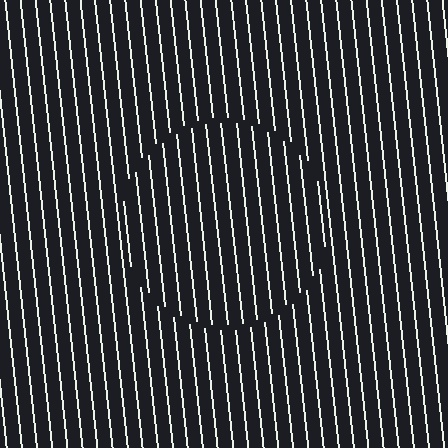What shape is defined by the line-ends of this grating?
An illusory circle. The interior of the shape contains the same grating, shifted by half a period — the contour is defined by the phase discontinuity where line-ends from the inner and outer gratings abut.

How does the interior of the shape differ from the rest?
The interior of the shape contains the same grating, shifted by half a period — the contour is defined by the phase discontinuity where line-ends from the inner and outer gratings abut.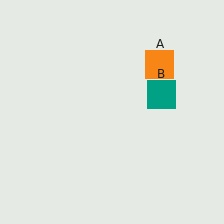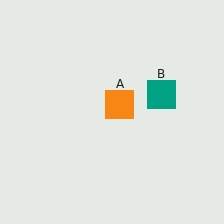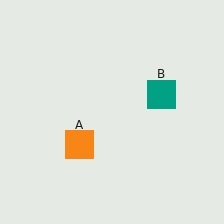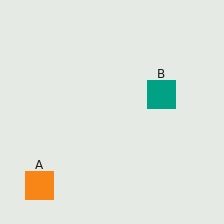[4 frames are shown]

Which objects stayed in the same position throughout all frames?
Teal square (object B) remained stationary.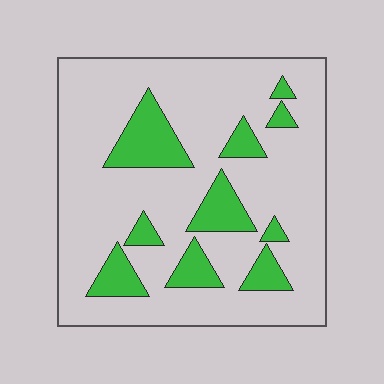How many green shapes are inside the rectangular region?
10.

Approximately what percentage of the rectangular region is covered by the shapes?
Approximately 20%.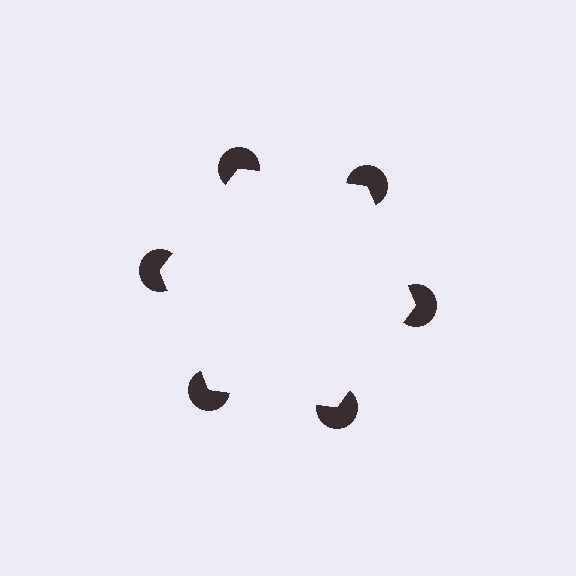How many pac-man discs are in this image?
There are 6 — one at each vertex of the illusory hexagon.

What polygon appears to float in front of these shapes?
An illusory hexagon — its edges are inferred from the aligned wedge cuts in the pac-man discs, not physically drawn.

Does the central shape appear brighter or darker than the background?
It typically appears slightly brighter than the background, even though no actual brightness change is drawn.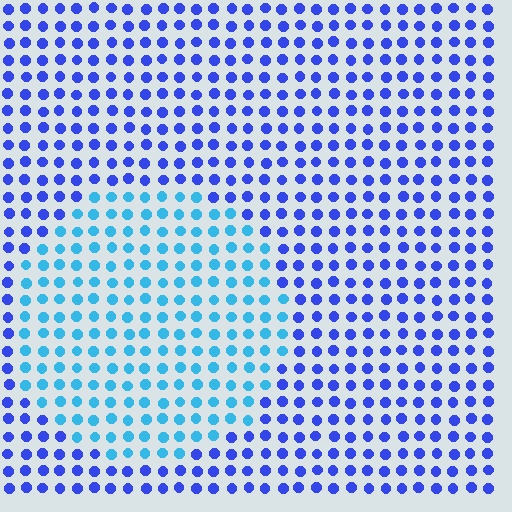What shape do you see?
I see a circle.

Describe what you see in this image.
The image is filled with small blue elements in a uniform arrangement. A circle-shaped region is visible where the elements are tinted to a slightly different hue, forming a subtle color boundary.